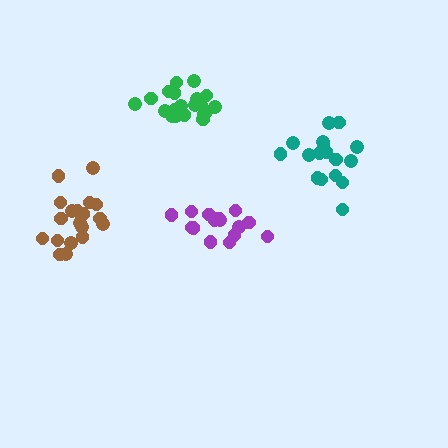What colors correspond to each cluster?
The clusters are colored: purple, brown, teal, green.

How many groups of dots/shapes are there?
There are 4 groups.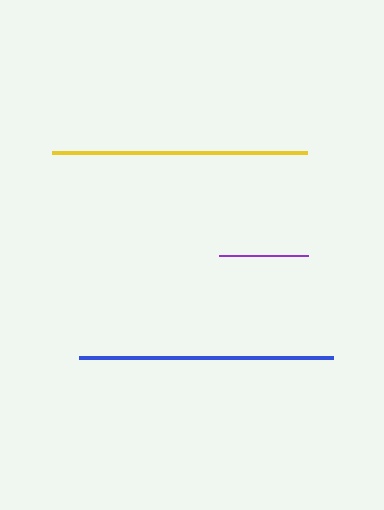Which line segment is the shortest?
The purple line is the shortest at approximately 89 pixels.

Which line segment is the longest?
The yellow line is the longest at approximately 255 pixels.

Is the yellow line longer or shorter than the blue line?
The yellow line is longer than the blue line.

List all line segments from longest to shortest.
From longest to shortest: yellow, blue, purple.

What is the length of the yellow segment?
The yellow segment is approximately 255 pixels long.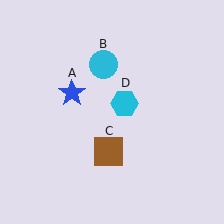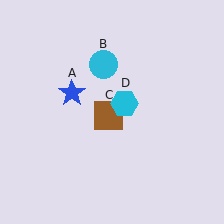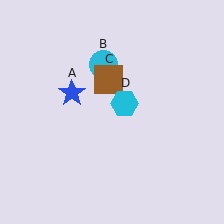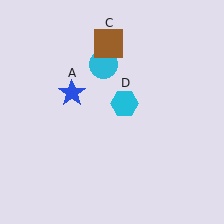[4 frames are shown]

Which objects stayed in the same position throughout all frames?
Blue star (object A) and cyan circle (object B) and cyan hexagon (object D) remained stationary.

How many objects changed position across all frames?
1 object changed position: brown square (object C).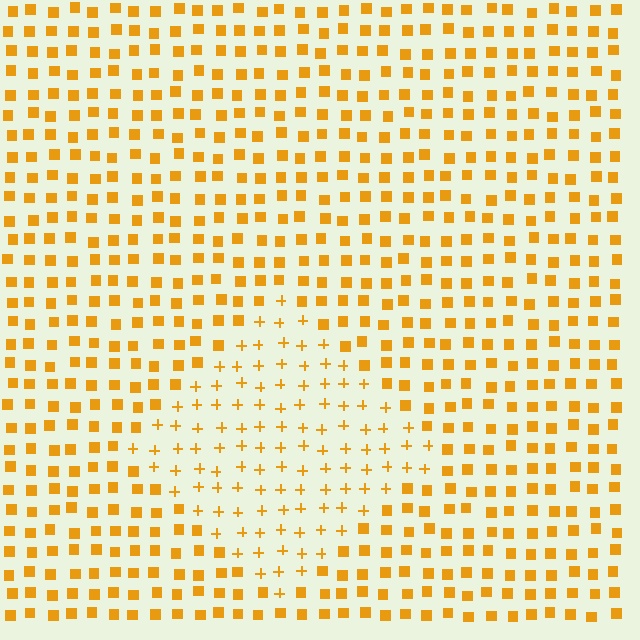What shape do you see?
I see a diamond.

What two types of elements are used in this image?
The image uses plus signs inside the diamond region and squares outside it.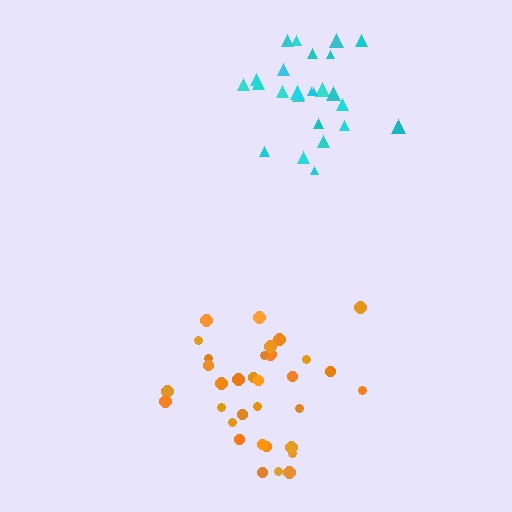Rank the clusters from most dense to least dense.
cyan, orange.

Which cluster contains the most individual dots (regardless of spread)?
Orange (33).